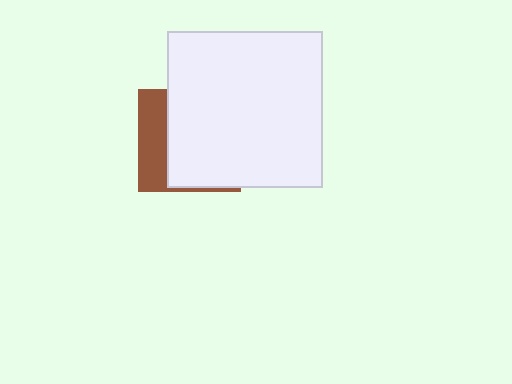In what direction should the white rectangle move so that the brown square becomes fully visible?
The white rectangle should move right. That is the shortest direction to clear the overlap and leave the brown square fully visible.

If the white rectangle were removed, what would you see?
You would see the complete brown square.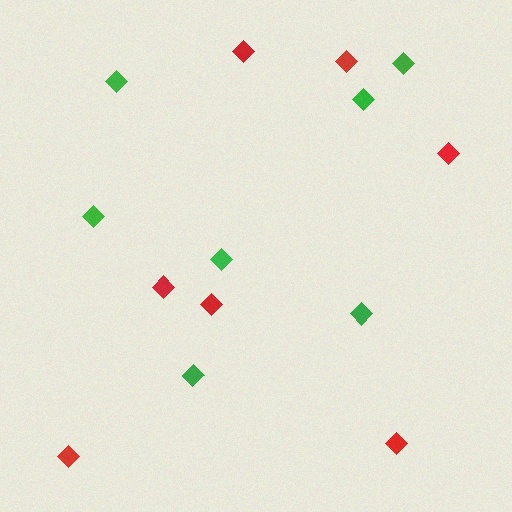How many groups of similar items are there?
There are 2 groups: one group of red diamonds (7) and one group of green diamonds (7).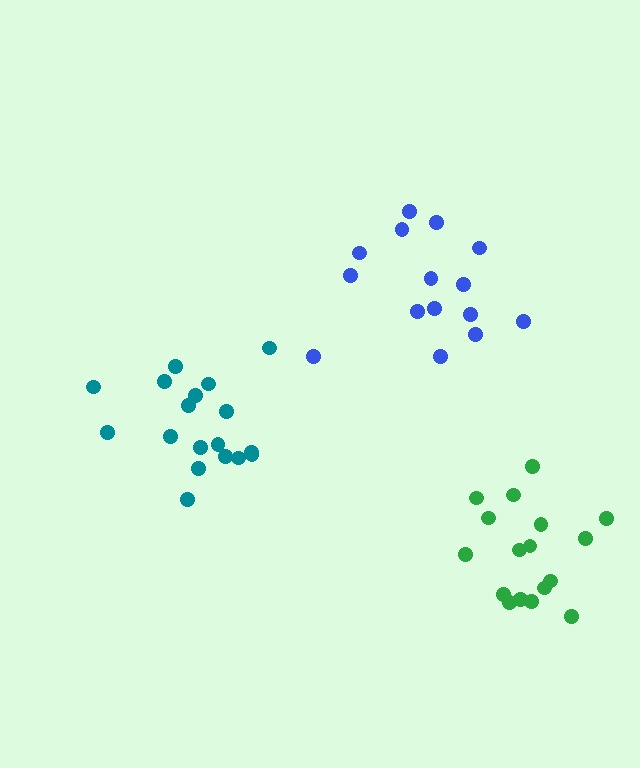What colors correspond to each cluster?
The clusters are colored: blue, green, teal.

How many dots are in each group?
Group 1: 15 dots, Group 2: 17 dots, Group 3: 18 dots (50 total).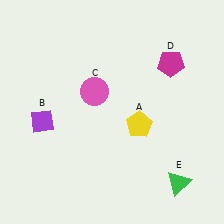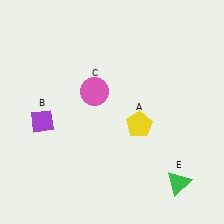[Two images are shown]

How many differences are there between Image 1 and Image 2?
There is 1 difference between the two images.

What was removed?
The magenta pentagon (D) was removed in Image 2.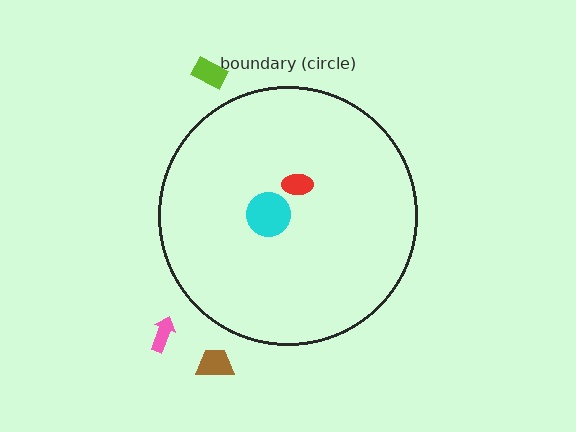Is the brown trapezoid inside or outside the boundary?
Outside.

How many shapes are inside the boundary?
2 inside, 3 outside.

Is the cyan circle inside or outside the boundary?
Inside.